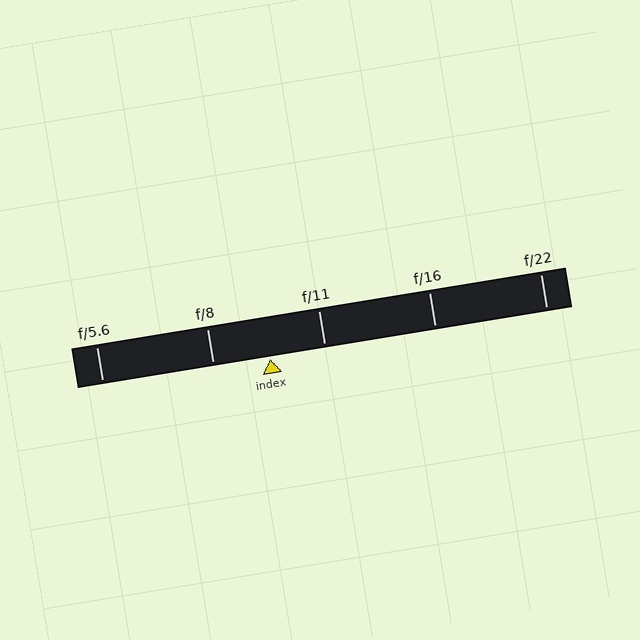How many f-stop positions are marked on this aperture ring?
There are 5 f-stop positions marked.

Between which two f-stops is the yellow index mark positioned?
The index mark is between f/8 and f/11.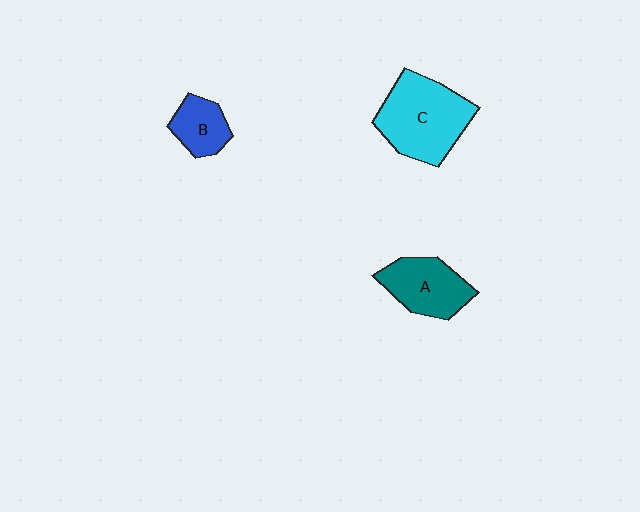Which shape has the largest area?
Shape C (cyan).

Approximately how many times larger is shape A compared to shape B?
Approximately 1.5 times.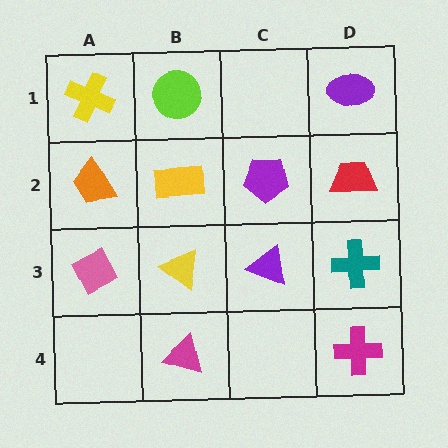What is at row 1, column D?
A purple ellipse.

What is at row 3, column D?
A teal cross.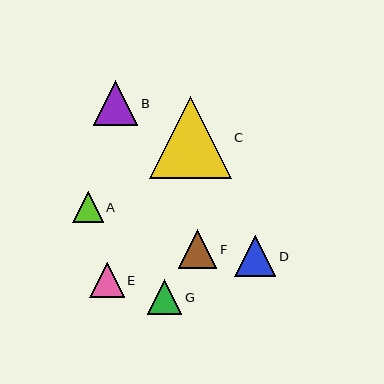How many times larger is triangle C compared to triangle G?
Triangle C is approximately 2.4 times the size of triangle G.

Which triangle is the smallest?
Triangle A is the smallest with a size of approximately 31 pixels.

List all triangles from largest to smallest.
From largest to smallest: C, B, D, F, E, G, A.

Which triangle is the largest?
Triangle C is the largest with a size of approximately 82 pixels.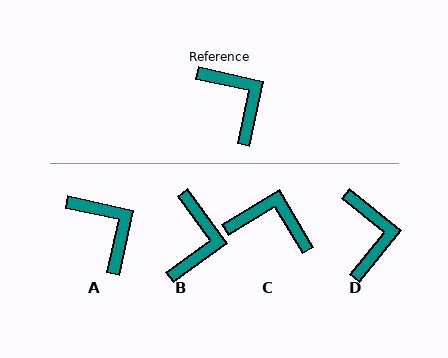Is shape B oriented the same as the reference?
No, it is off by about 42 degrees.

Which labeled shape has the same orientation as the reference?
A.